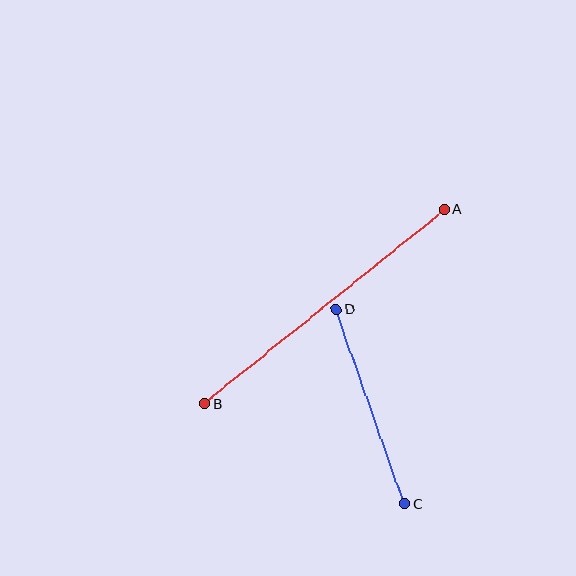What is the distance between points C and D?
The distance is approximately 207 pixels.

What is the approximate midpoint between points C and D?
The midpoint is at approximately (370, 407) pixels.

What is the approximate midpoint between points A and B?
The midpoint is at approximately (324, 307) pixels.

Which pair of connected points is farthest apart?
Points A and B are farthest apart.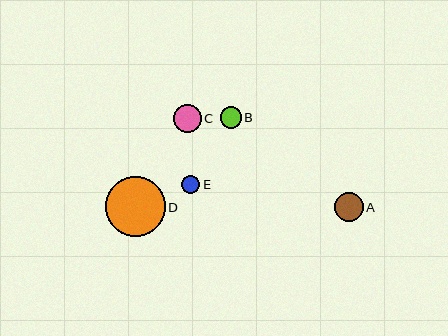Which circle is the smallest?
Circle E is the smallest with a size of approximately 18 pixels.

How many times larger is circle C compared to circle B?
Circle C is approximately 1.3 times the size of circle B.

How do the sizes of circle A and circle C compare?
Circle A and circle C are approximately the same size.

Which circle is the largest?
Circle D is the largest with a size of approximately 59 pixels.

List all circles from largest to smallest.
From largest to smallest: D, A, C, B, E.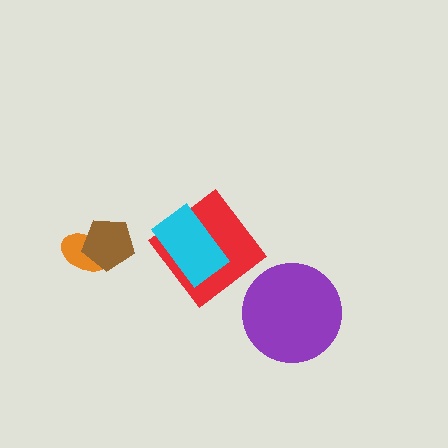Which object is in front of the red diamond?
The cyan rectangle is in front of the red diamond.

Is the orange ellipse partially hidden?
Yes, it is partially covered by another shape.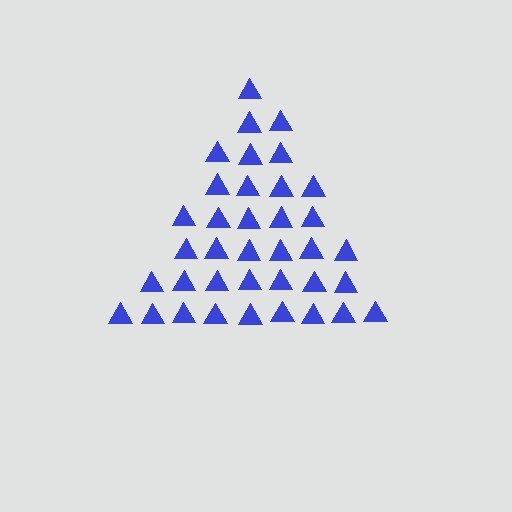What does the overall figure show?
The overall figure shows a triangle.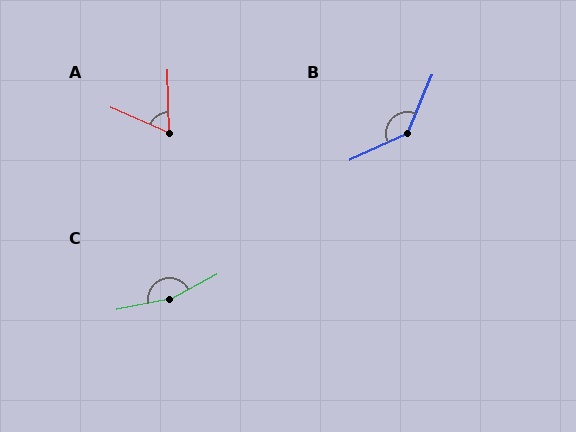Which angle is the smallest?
A, at approximately 65 degrees.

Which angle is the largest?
C, at approximately 162 degrees.